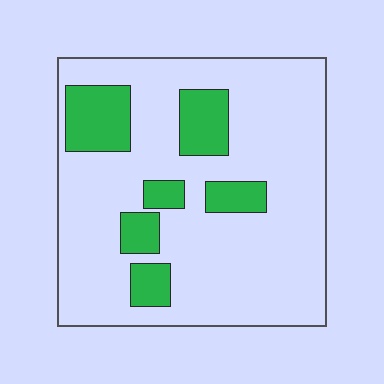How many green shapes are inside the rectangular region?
6.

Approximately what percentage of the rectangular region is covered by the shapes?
Approximately 20%.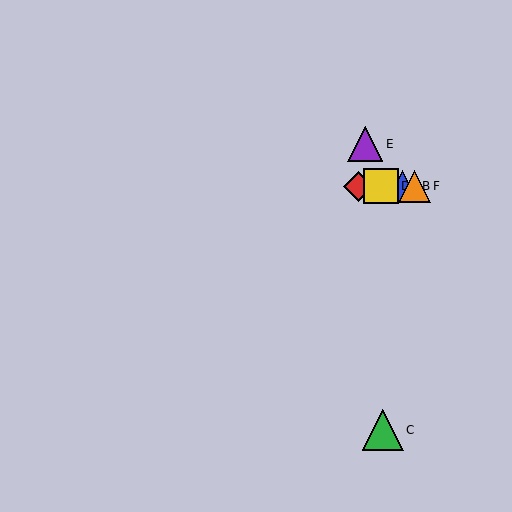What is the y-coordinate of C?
Object C is at y≈430.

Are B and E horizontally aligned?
No, B is at y≈186 and E is at y≈144.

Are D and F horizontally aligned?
Yes, both are at y≈186.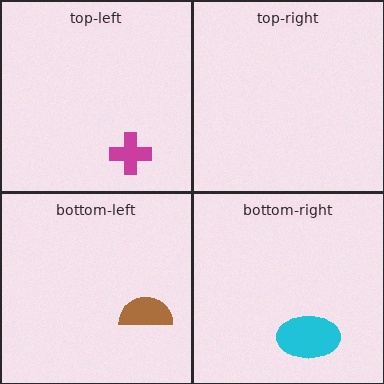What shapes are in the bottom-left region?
The brown semicircle.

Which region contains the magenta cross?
The top-left region.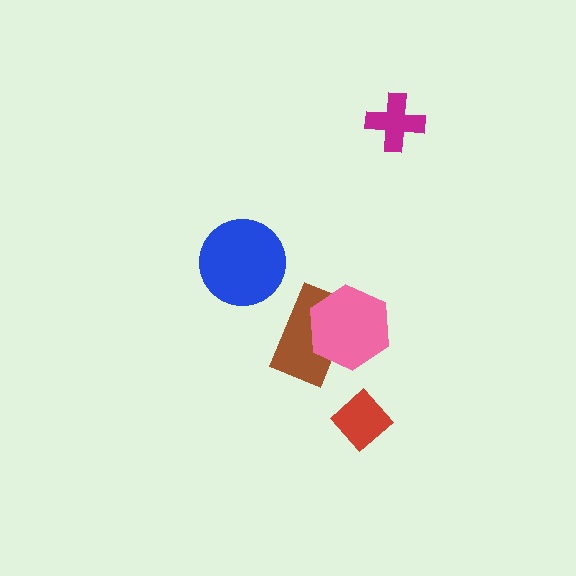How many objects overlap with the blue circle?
0 objects overlap with the blue circle.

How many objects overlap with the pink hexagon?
1 object overlaps with the pink hexagon.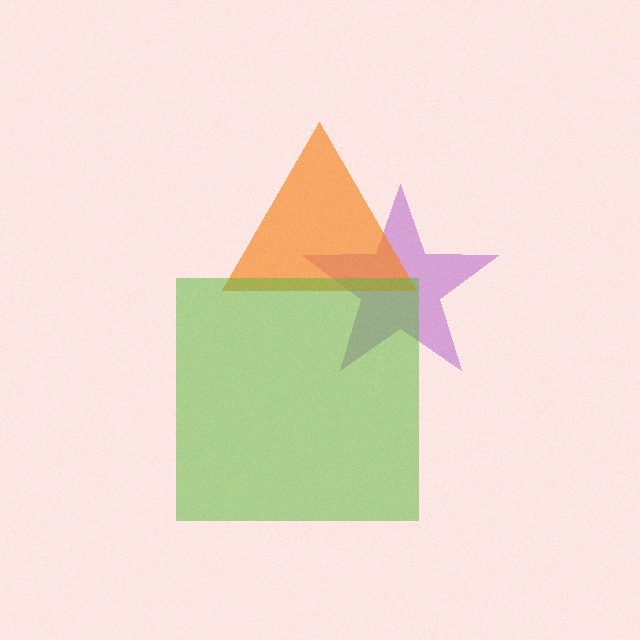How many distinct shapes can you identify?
There are 3 distinct shapes: a purple star, an orange triangle, a lime square.